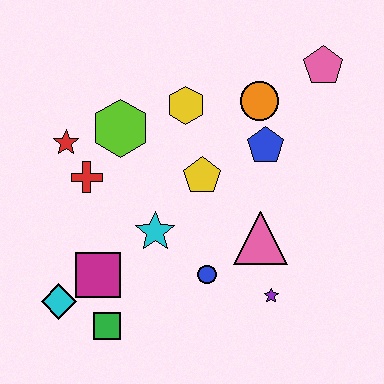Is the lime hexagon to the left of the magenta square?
No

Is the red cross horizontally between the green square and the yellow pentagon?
No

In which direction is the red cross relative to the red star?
The red cross is below the red star.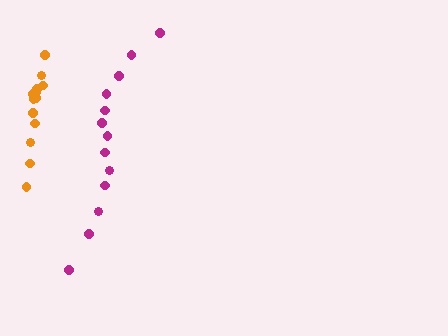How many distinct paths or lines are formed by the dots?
There are 2 distinct paths.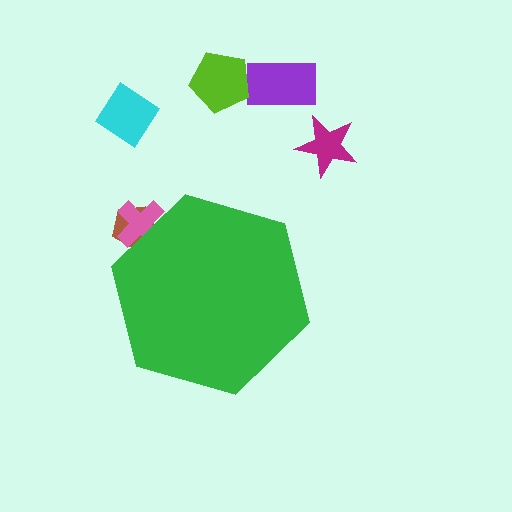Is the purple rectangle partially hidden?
No, the purple rectangle is fully visible.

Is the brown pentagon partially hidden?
Yes, the brown pentagon is partially hidden behind the green hexagon.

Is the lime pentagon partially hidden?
No, the lime pentagon is fully visible.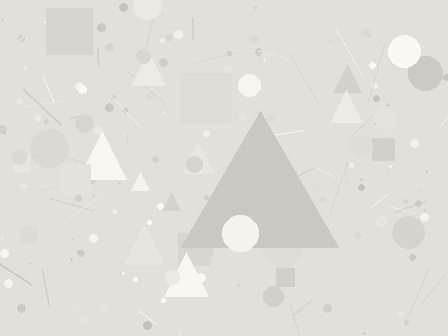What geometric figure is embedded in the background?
A triangle is embedded in the background.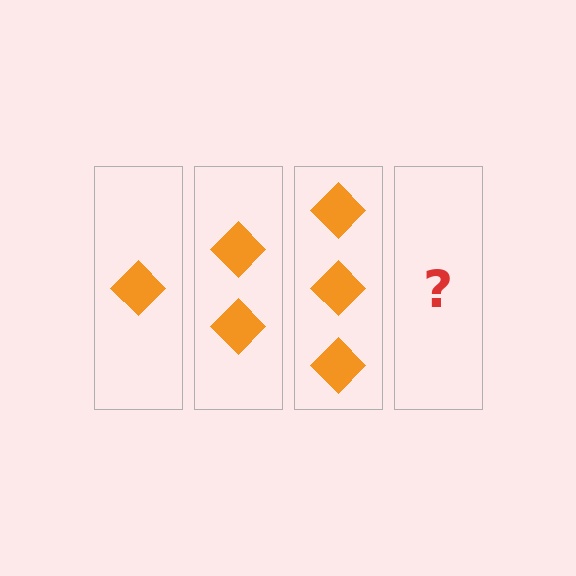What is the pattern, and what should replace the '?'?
The pattern is that each step adds one more diamond. The '?' should be 4 diamonds.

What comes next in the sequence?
The next element should be 4 diamonds.